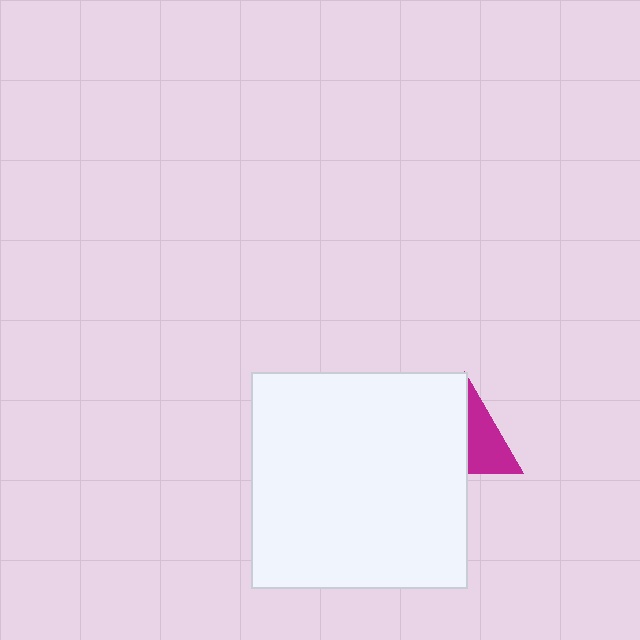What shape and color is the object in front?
The object in front is a white square.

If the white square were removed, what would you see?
You would see the complete magenta triangle.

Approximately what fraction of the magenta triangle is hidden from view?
Roughly 55% of the magenta triangle is hidden behind the white square.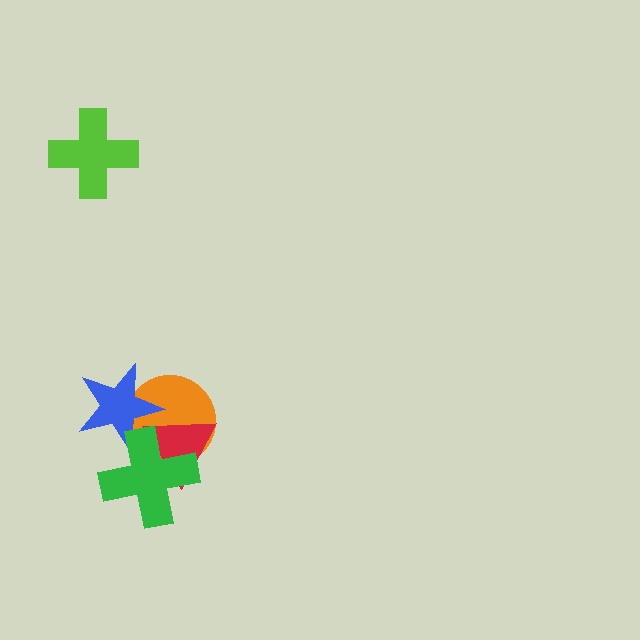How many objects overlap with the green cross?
3 objects overlap with the green cross.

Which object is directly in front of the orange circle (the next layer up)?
The red triangle is directly in front of the orange circle.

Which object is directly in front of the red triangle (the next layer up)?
The blue star is directly in front of the red triangle.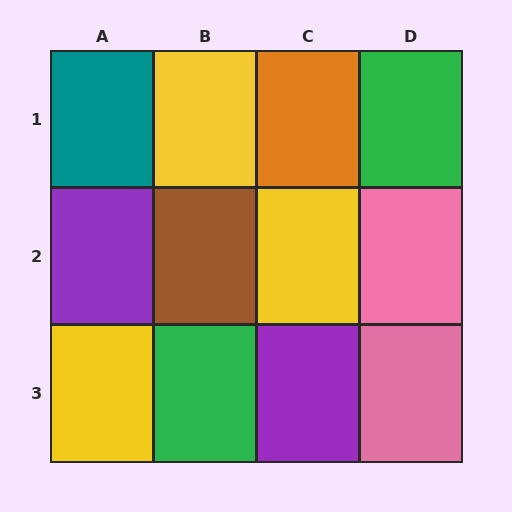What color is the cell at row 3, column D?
Pink.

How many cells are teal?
1 cell is teal.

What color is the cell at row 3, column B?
Green.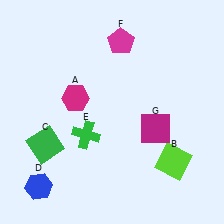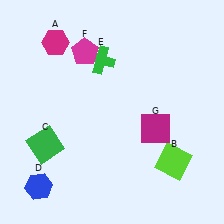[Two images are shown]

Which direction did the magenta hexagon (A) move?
The magenta hexagon (A) moved up.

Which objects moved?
The objects that moved are: the magenta hexagon (A), the green cross (E), the magenta pentagon (F).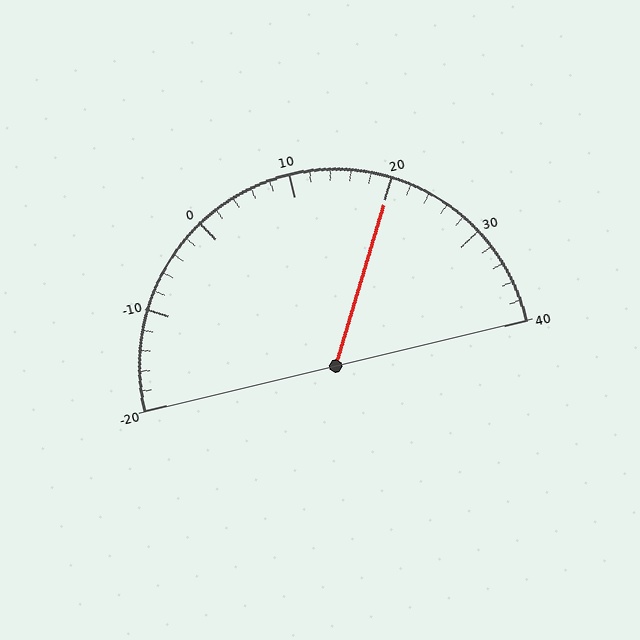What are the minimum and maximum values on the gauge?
The gauge ranges from -20 to 40.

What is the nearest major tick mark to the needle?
The nearest major tick mark is 20.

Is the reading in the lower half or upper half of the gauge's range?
The reading is in the upper half of the range (-20 to 40).